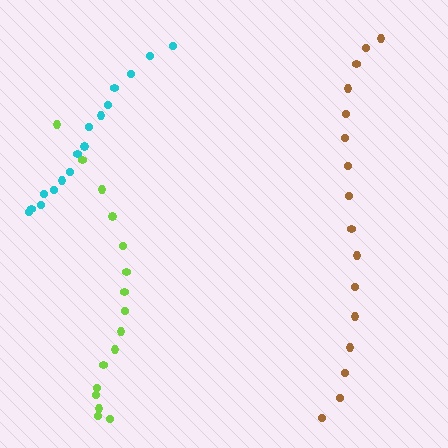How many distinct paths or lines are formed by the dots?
There are 3 distinct paths.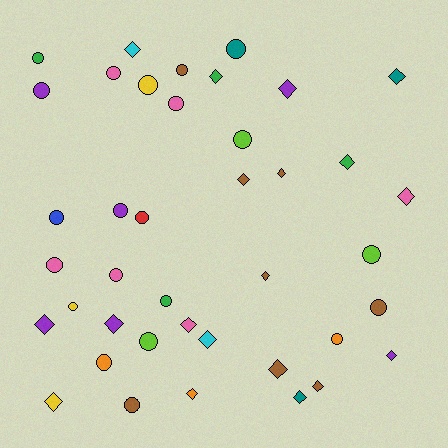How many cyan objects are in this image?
There are 2 cyan objects.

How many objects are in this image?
There are 40 objects.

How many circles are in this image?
There are 21 circles.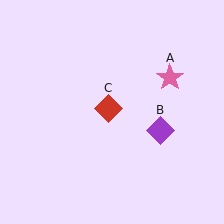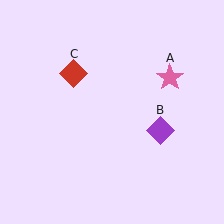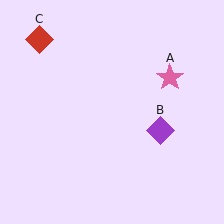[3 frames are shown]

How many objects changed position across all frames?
1 object changed position: red diamond (object C).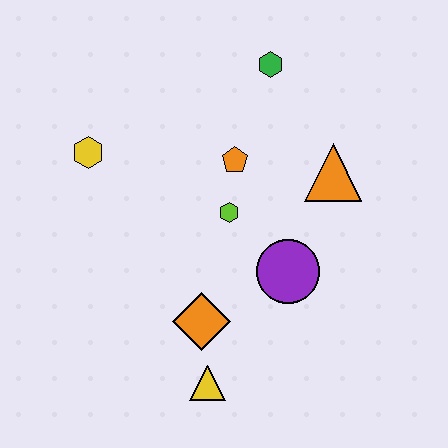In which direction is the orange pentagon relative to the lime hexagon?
The orange pentagon is above the lime hexagon.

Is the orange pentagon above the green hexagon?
No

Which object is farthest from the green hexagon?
The yellow triangle is farthest from the green hexagon.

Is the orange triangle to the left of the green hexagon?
No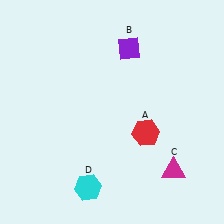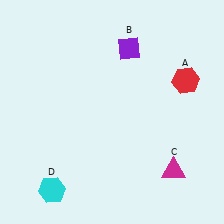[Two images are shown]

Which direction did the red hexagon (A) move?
The red hexagon (A) moved up.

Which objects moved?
The objects that moved are: the red hexagon (A), the cyan hexagon (D).